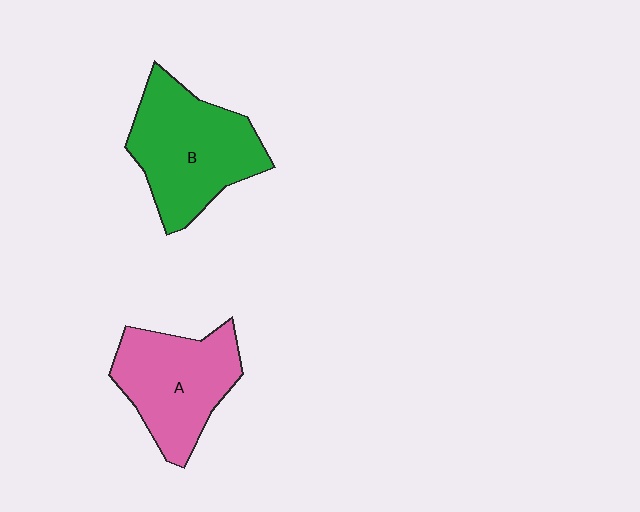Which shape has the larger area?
Shape B (green).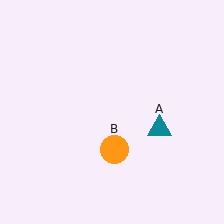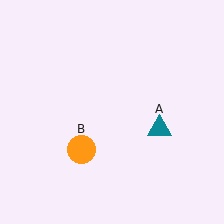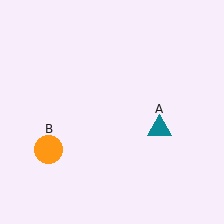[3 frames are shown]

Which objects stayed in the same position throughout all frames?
Teal triangle (object A) remained stationary.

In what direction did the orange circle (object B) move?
The orange circle (object B) moved left.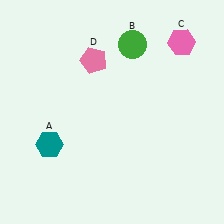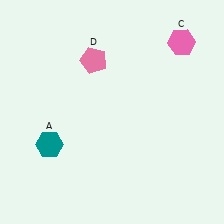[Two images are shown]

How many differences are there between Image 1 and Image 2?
There is 1 difference between the two images.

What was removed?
The green circle (B) was removed in Image 2.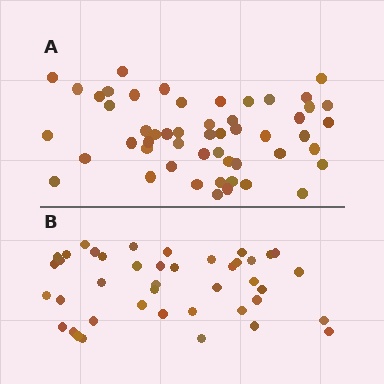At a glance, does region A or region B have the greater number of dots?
Region A (the top region) has more dots.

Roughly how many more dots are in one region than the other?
Region A has roughly 10 or so more dots than region B.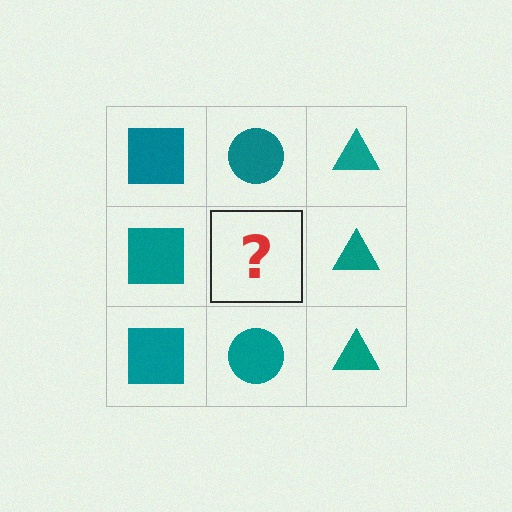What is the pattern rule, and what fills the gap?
The rule is that each column has a consistent shape. The gap should be filled with a teal circle.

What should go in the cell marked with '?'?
The missing cell should contain a teal circle.